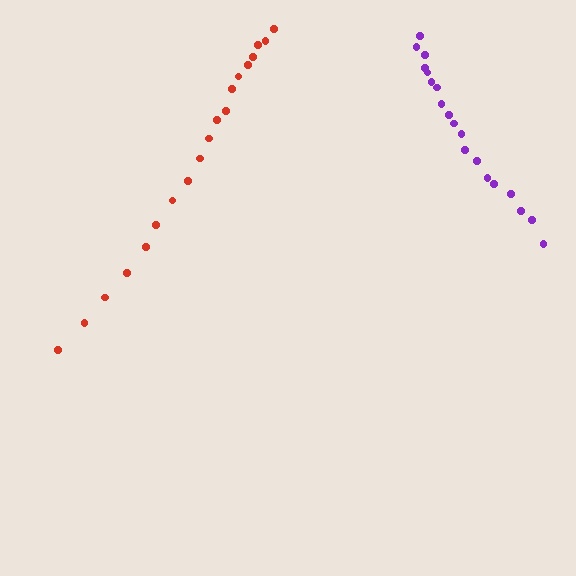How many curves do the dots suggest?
There are 2 distinct paths.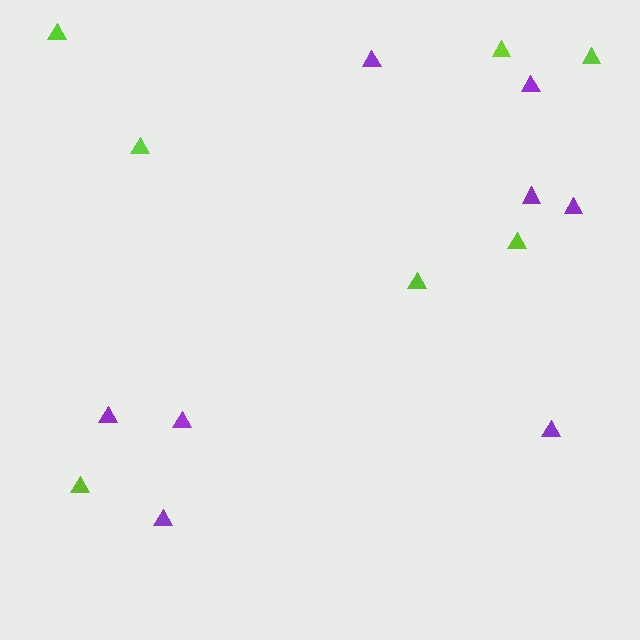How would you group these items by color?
There are 2 groups: one group of purple triangles (8) and one group of lime triangles (7).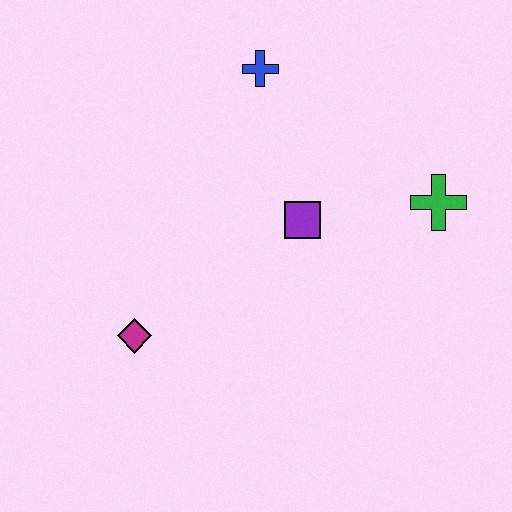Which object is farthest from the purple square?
The magenta diamond is farthest from the purple square.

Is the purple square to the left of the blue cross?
No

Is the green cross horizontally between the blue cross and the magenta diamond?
No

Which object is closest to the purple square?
The green cross is closest to the purple square.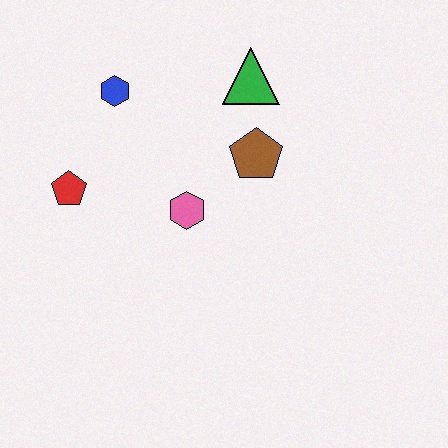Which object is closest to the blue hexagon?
The red pentagon is closest to the blue hexagon.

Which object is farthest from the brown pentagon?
The red pentagon is farthest from the brown pentagon.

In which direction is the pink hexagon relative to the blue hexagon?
The pink hexagon is below the blue hexagon.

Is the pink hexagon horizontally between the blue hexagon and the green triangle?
Yes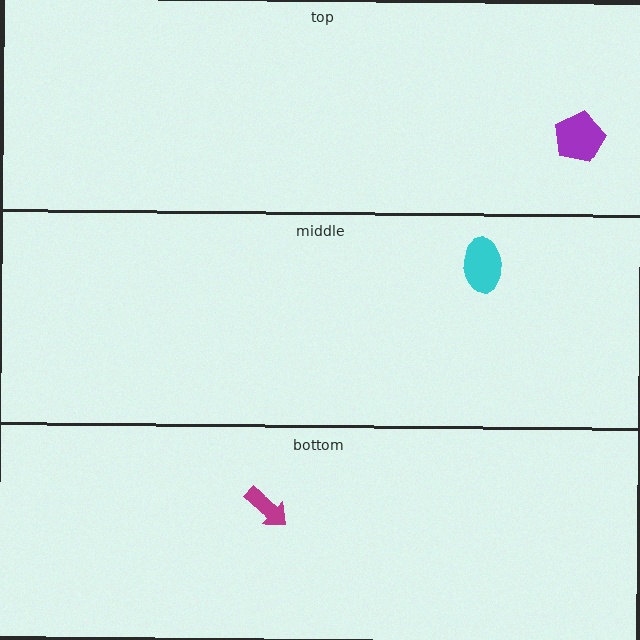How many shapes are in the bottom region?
1.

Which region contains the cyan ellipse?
The middle region.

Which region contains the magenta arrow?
The bottom region.